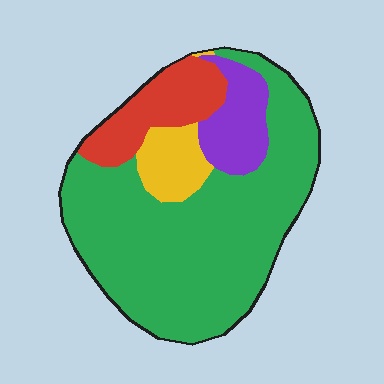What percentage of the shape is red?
Red covers about 15% of the shape.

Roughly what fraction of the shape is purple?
Purple covers about 10% of the shape.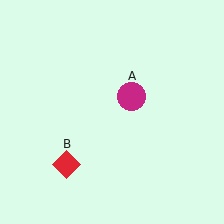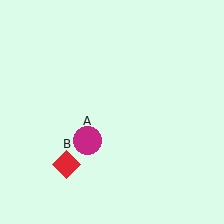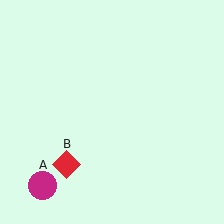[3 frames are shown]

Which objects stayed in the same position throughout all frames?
Red diamond (object B) remained stationary.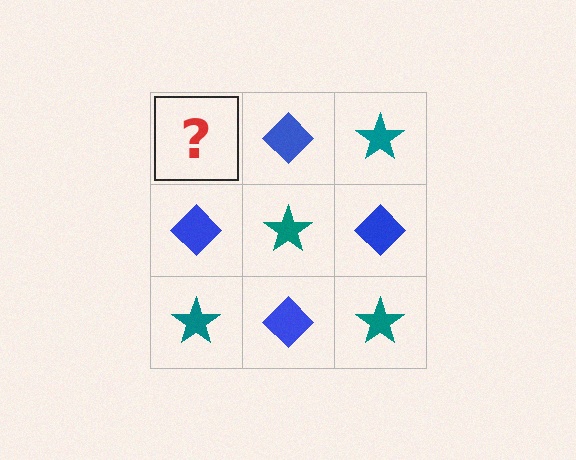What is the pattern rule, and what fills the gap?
The rule is that it alternates teal star and blue diamond in a checkerboard pattern. The gap should be filled with a teal star.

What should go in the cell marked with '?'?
The missing cell should contain a teal star.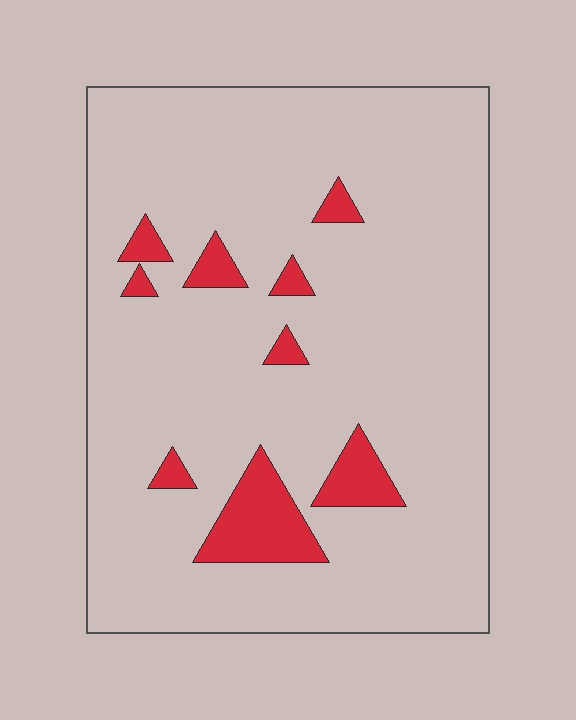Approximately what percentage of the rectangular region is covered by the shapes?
Approximately 10%.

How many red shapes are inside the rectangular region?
9.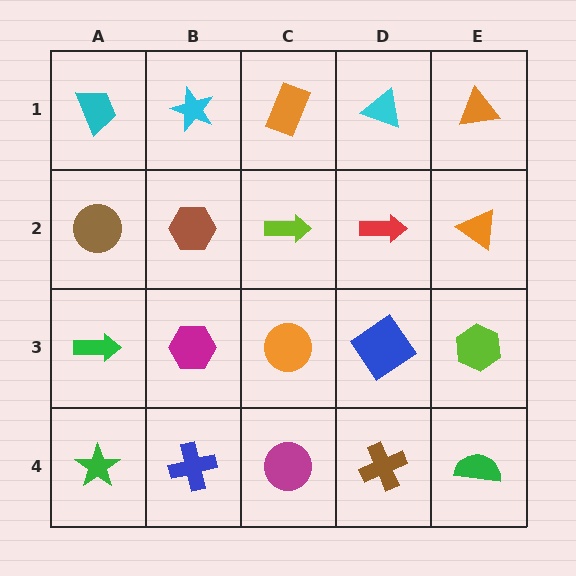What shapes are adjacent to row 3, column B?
A brown hexagon (row 2, column B), a blue cross (row 4, column B), a green arrow (row 3, column A), an orange circle (row 3, column C).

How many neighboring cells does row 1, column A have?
2.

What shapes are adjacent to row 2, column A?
A cyan trapezoid (row 1, column A), a green arrow (row 3, column A), a brown hexagon (row 2, column B).